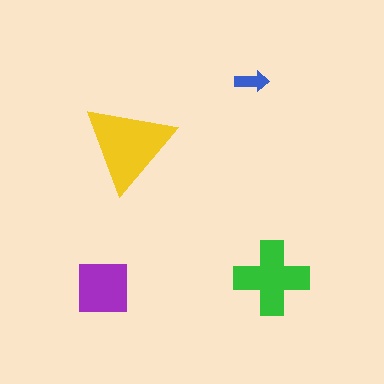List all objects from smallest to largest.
The blue arrow, the purple square, the green cross, the yellow triangle.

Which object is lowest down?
The purple square is bottommost.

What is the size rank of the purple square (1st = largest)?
3rd.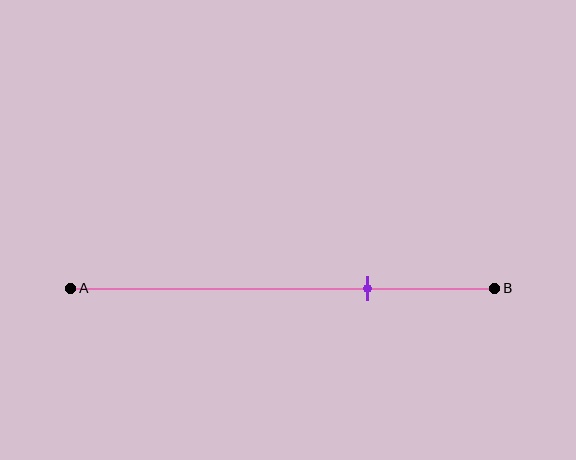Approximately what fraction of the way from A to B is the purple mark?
The purple mark is approximately 70% of the way from A to B.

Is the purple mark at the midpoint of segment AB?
No, the mark is at about 70% from A, not at the 50% midpoint.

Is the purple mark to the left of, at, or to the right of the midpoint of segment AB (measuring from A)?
The purple mark is to the right of the midpoint of segment AB.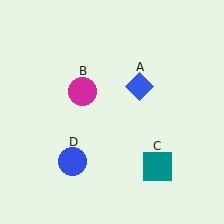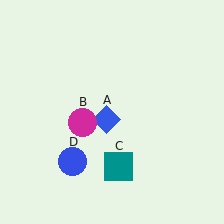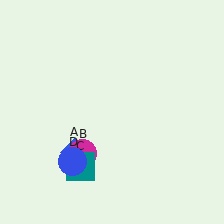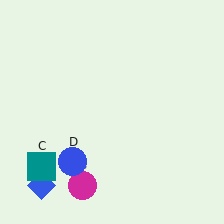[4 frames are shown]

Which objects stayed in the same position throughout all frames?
Blue circle (object D) remained stationary.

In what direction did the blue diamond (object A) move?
The blue diamond (object A) moved down and to the left.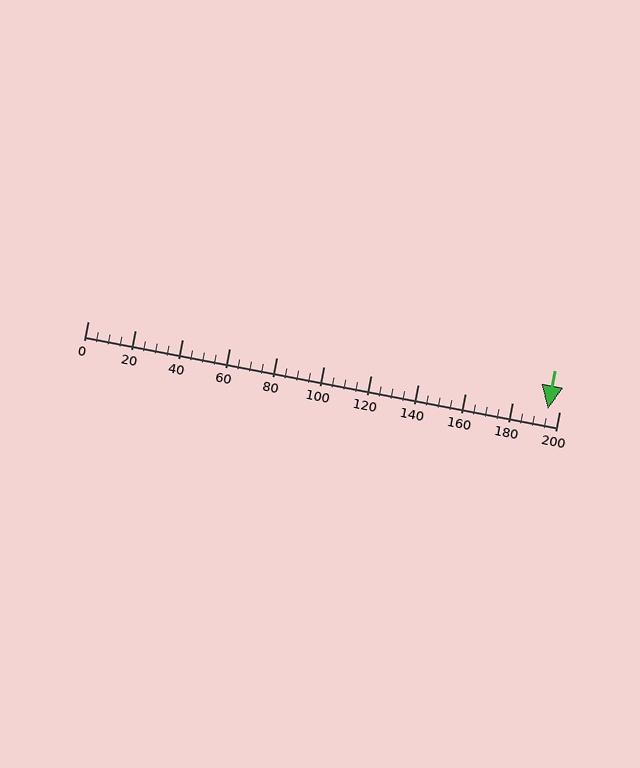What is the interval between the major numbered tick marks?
The major tick marks are spaced 20 units apart.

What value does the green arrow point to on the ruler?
The green arrow points to approximately 195.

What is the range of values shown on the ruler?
The ruler shows values from 0 to 200.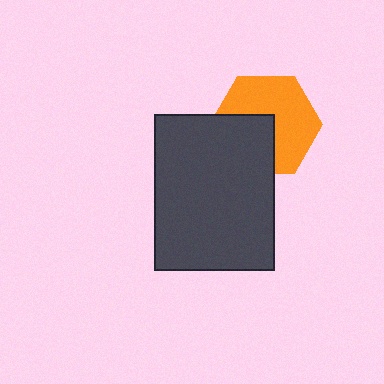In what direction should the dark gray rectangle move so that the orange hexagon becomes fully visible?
The dark gray rectangle should move toward the lower-left. That is the shortest direction to clear the overlap and leave the orange hexagon fully visible.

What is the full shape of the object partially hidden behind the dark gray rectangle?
The partially hidden object is an orange hexagon.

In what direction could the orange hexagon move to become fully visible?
The orange hexagon could move toward the upper-right. That would shift it out from behind the dark gray rectangle entirely.